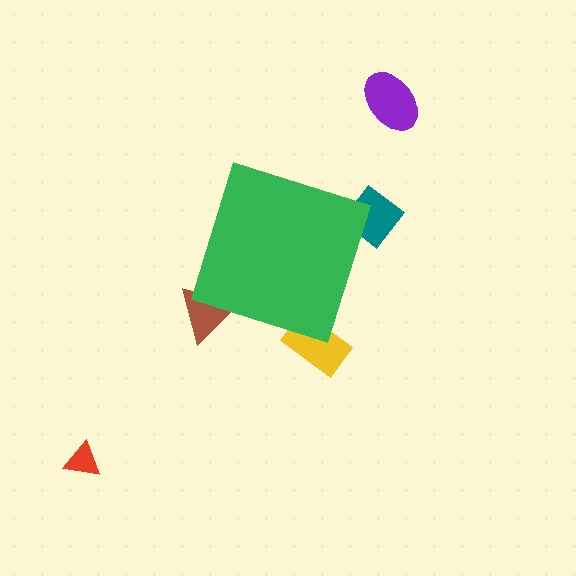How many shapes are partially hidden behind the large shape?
3 shapes are partially hidden.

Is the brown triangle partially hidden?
Yes, the brown triangle is partially hidden behind the green diamond.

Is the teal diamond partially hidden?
Yes, the teal diamond is partially hidden behind the green diamond.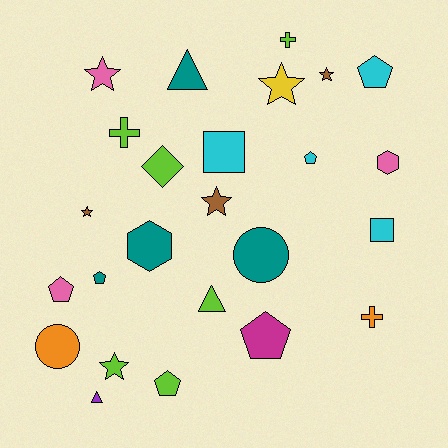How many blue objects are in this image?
There are no blue objects.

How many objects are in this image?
There are 25 objects.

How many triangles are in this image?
There are 3 triangles.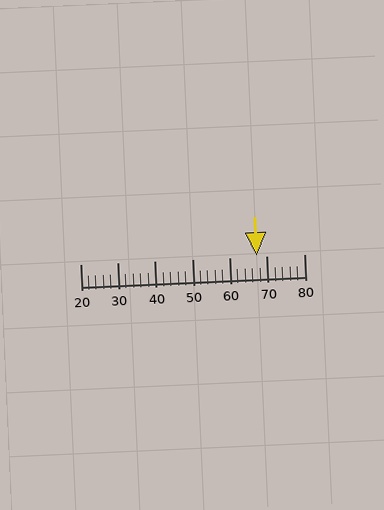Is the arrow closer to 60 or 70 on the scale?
The arrow is closer to 70.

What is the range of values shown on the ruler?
The ruler shows values from 20 to 80.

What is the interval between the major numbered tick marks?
The major tick marks are spaced 10 units apart.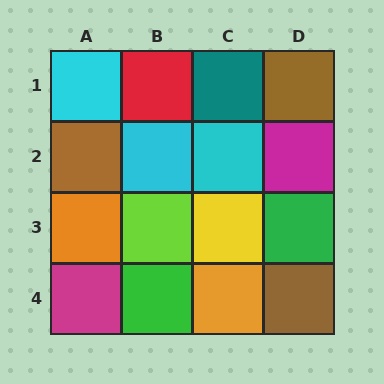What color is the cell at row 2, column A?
Brown.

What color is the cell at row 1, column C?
Teal.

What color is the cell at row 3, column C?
Yellow.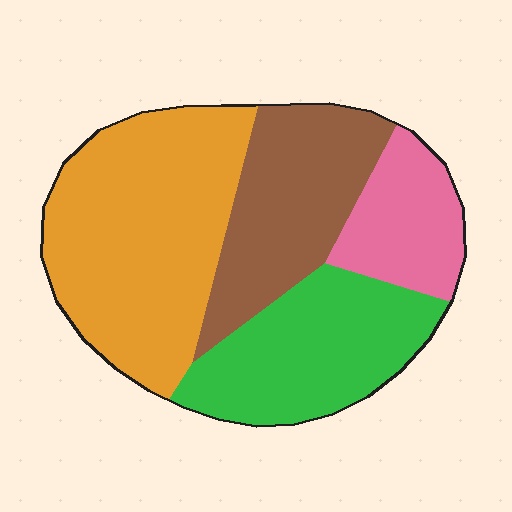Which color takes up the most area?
Orange, at roughly 40%.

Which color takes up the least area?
Pink, at roughly 15%.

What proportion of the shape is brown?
Brown takes up about one quarter (1/4) of the shape.